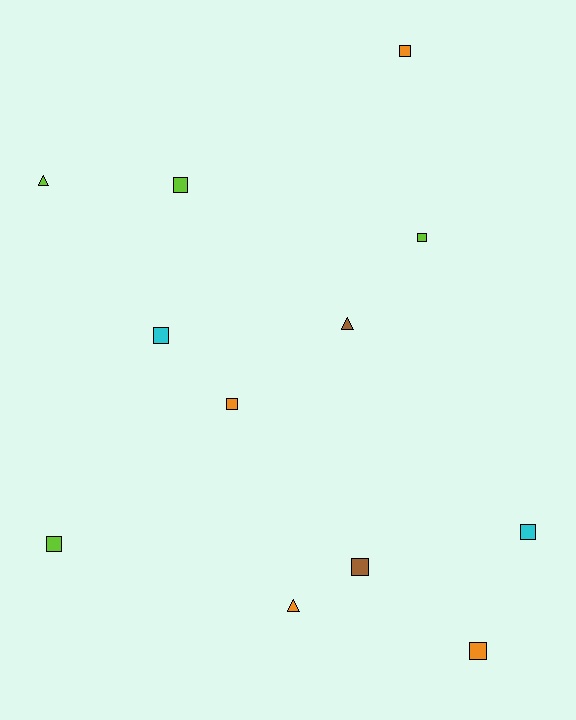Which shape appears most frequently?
Square, with 9 objects.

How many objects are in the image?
There are 12 objects.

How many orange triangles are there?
There is 1 orange triangle.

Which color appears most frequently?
Lime, with 4 objects.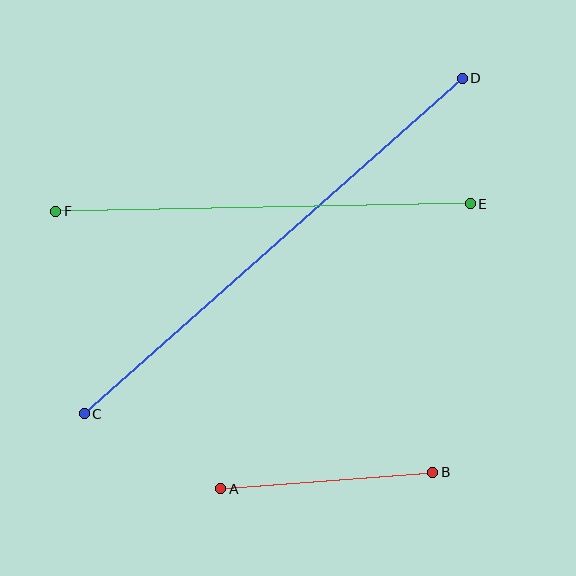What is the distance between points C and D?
The distance is approximately 506 pixels.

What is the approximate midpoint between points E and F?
The midpoint is at approximately (263, 207) pixels.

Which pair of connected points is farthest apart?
Points C and D are farthest apart.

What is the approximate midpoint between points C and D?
The midpoint is at approximately (273, 246) pixels.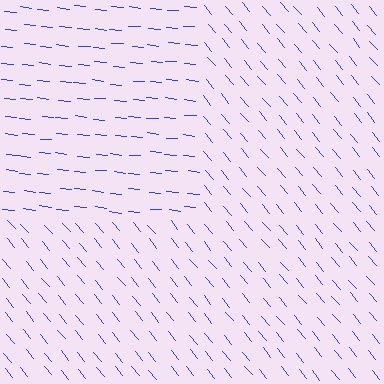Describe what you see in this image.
The image is filled with small blue line segments. A rectangle region in the image has lines oriented differently from the surrounding lines, creating a visible texture boundary.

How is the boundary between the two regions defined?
The boundary is defined purely by a change in line orientation (approximately 45 degrees difference). All lines are the same color and thickness.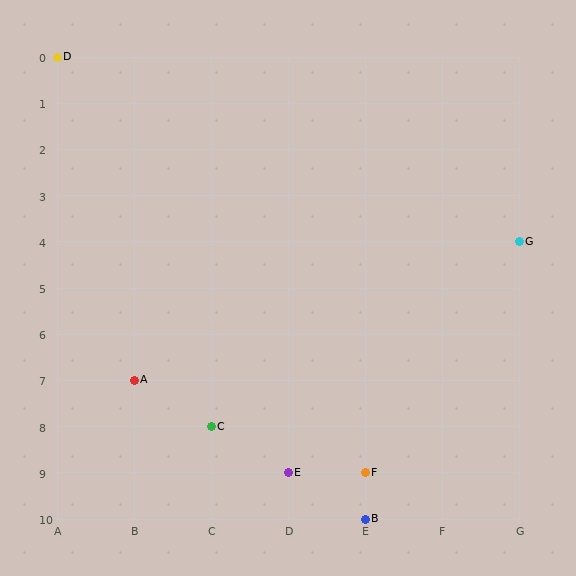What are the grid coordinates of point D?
Point D is at grid coordinates (A, 0).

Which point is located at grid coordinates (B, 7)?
Point A is at (B, 7).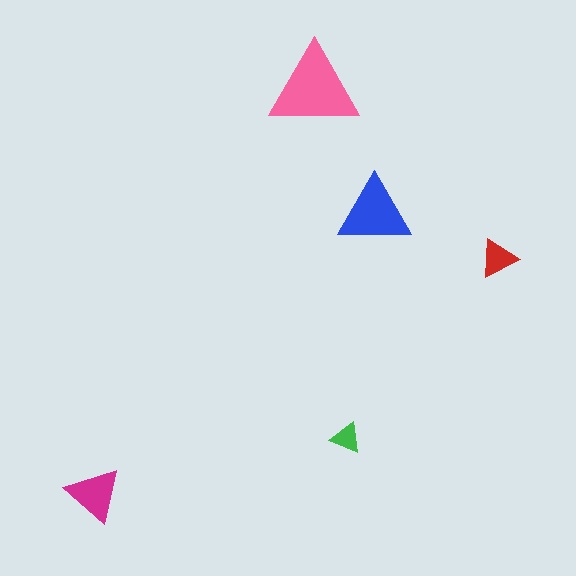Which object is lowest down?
The magenta triangle is bottommost.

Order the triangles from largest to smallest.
the pink one, the blue one, the magenta one, the red one, the green one.